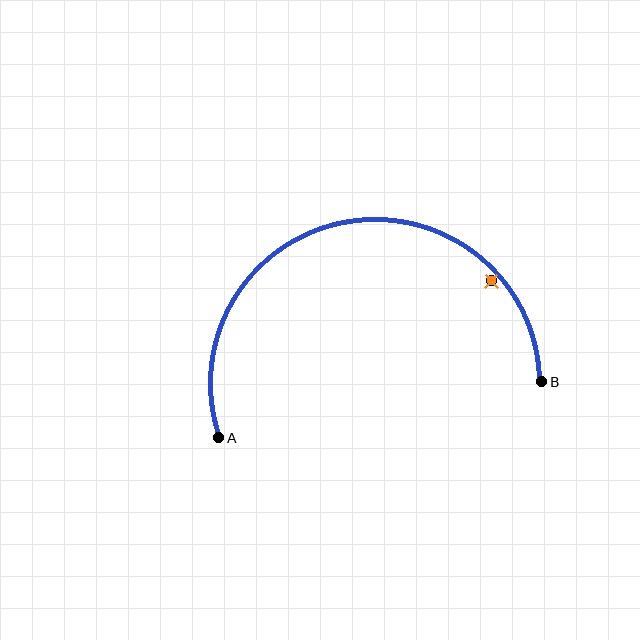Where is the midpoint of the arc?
The arc midpoint is the point on the curve farthest from the straight line joining A and B. It sits above that line.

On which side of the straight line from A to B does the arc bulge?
The arc bulges above the straight line connecting A and B.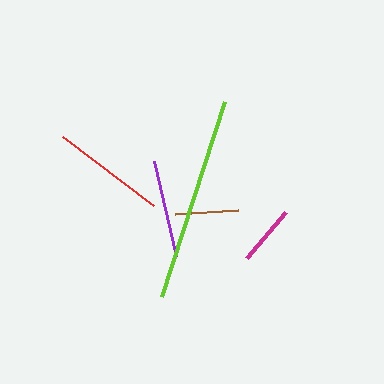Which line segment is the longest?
The lime line is the longest at approximately 205 pixels.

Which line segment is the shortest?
The magenta line is the shortest at approximately 61 pixels.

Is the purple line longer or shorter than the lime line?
The lime line is longer than the purple line.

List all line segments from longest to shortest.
From longest to shortest: lime, red, purple, brown, magenta.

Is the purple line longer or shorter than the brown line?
The purple line is longer than the brown line.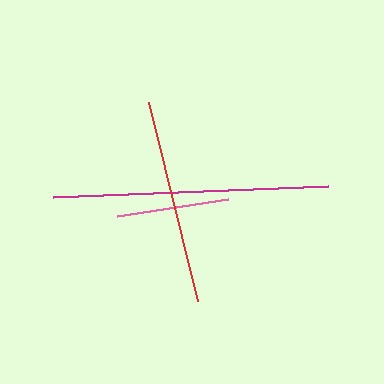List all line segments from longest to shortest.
From longest to shortest: magenta, red, pink.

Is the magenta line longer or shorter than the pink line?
The magenta line is longer than the pink line.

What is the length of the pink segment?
The pink segment is approximately 112 pixels long.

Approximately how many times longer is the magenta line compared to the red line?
The magenta line is approximately 1.3 times the length of the red line.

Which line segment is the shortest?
The pink line is the shortest at approximately 112 pixels.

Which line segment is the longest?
The magenta line is the longest at approximately 276 pixels.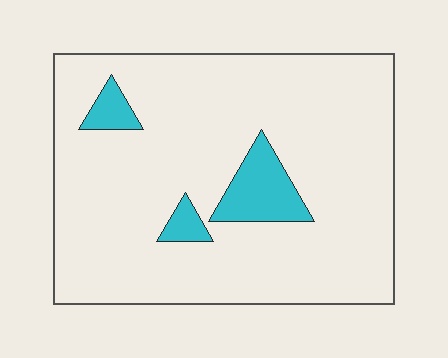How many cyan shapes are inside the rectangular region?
3.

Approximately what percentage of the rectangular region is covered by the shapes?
Approximately 10%.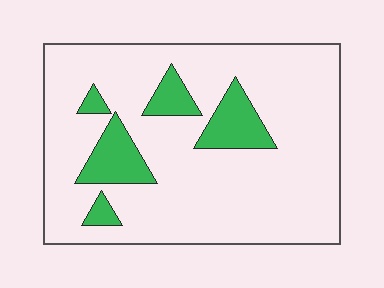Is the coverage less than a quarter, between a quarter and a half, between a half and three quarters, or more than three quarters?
Less than a quarter.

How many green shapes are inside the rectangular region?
5.